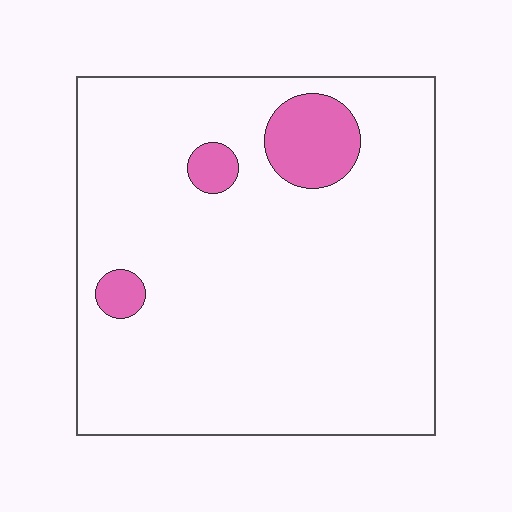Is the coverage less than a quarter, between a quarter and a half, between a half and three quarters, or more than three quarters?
Less than a quarter.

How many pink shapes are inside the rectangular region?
3.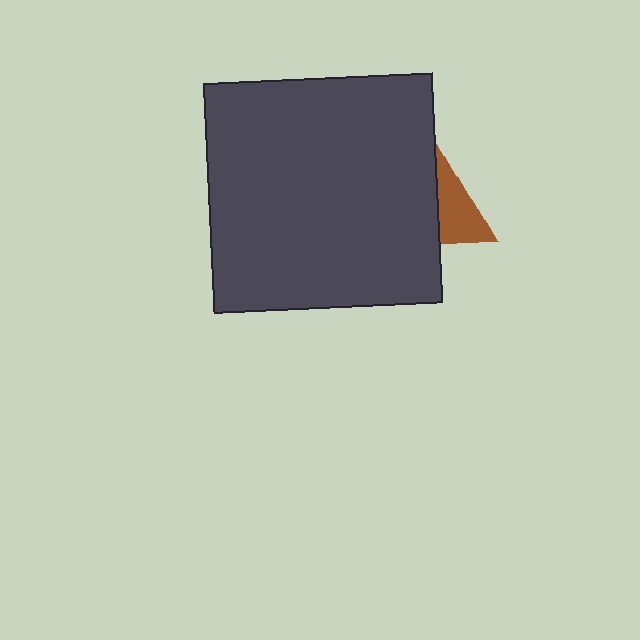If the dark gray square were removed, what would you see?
You would see the complete brown triangle.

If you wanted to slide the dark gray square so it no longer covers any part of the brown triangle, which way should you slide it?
Slide it left — that is the most direct way to separate the two shapes.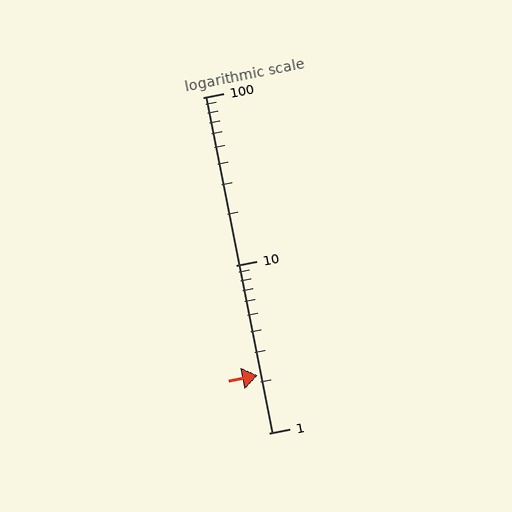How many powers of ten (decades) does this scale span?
The scale spans 2 decades, from 1 to 100.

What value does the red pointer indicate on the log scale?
The pointer indicates approximately 2.2.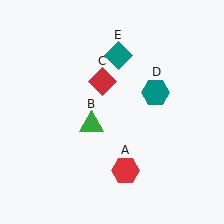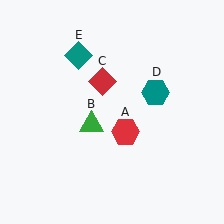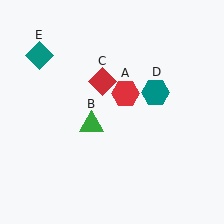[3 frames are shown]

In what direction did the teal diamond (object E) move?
The teal diamond (object E) moved left.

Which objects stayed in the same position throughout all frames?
Green triangle (object B) and red diamond (object C) and teal hexagon (object D) remained stationary.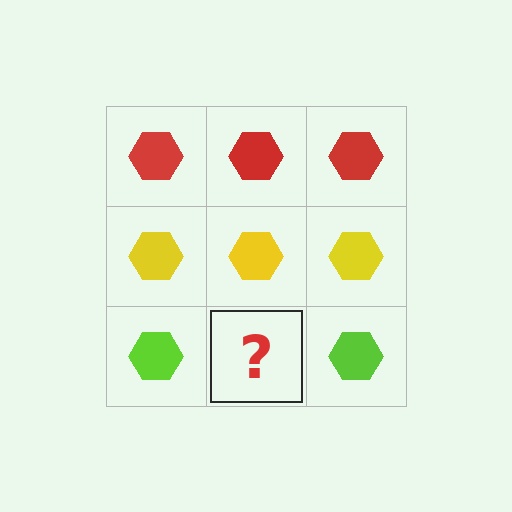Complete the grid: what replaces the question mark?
The question mark should be replaced with a lime hexagon.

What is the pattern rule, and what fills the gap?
The rule is that each row has a consistent color. The gap should be filled with a lime hexagon.